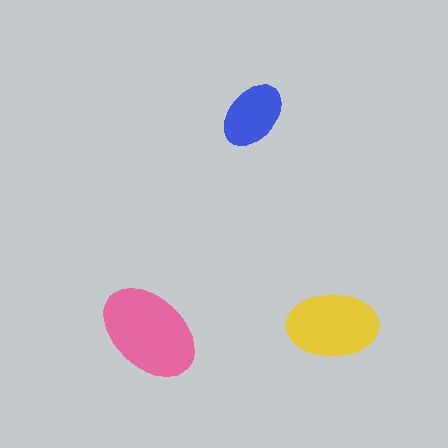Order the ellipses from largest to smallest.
the pink one, the yellow one, the blue one.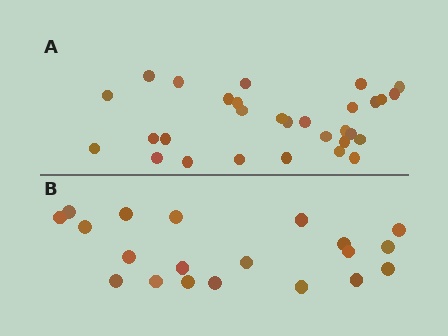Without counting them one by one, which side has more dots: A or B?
Region A (the top region) has more dots.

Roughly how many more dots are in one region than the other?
Region A has roughly 10 or so more dots than region B.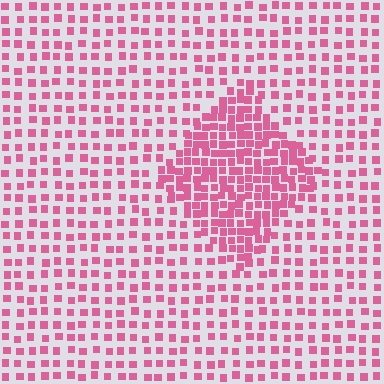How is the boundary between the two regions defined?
The boundary is defined by a change in element density (approximately 2.1x ratio). All elements are the same color, size, and shape.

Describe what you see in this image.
The image contains small pink elements arranged at two different densities. A diamond-shaped region is visible where the elements are more densely packed than the surrounding area.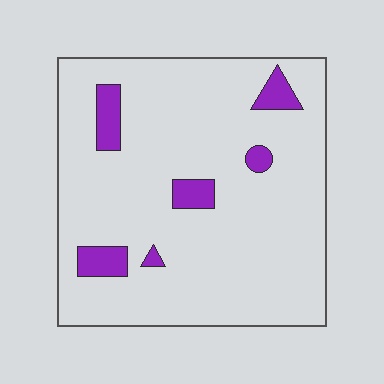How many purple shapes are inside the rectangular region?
6.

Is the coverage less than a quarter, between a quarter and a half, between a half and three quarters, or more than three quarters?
Less than a quarter.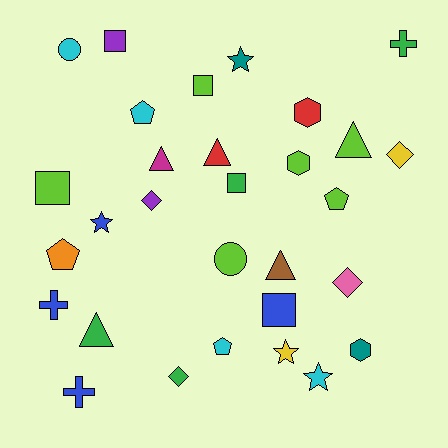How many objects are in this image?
There are 30 objects.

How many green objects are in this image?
There are 4 green objects.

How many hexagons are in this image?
There are 3 hexagons.